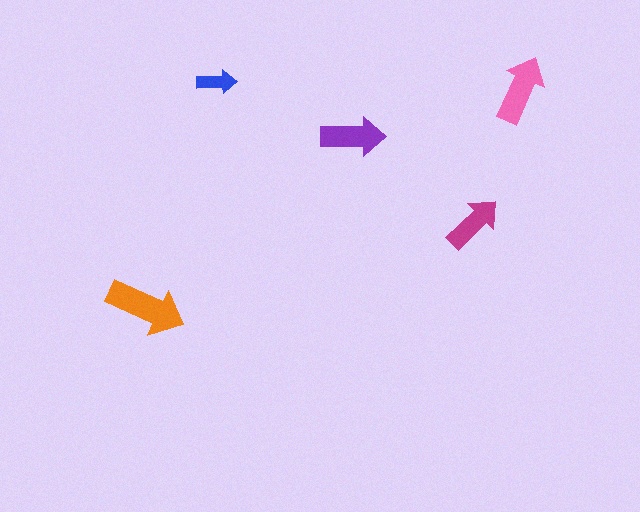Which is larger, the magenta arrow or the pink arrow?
The pink one.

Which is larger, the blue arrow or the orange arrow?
The orange one.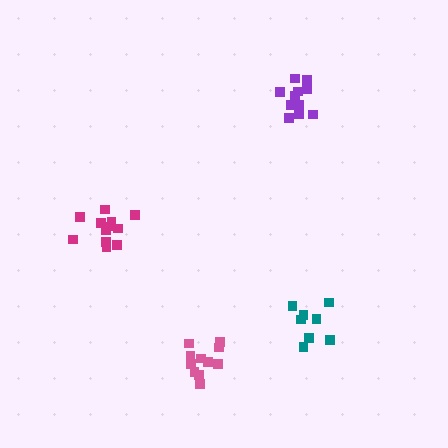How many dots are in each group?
Group 1: 11 dots, Group 2: 8 dots, Group 3: 11 dots, Group 4: 12 dots (42 total).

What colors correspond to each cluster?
The clusters are colored: purple, teal, pink, magenta.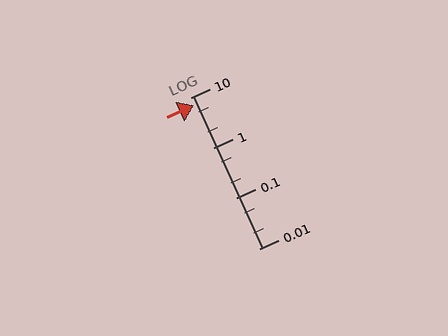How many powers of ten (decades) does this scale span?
The scale spans 3 decades, from 0.01 to 10.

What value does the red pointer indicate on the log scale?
The pointer indicates approximately 7.1.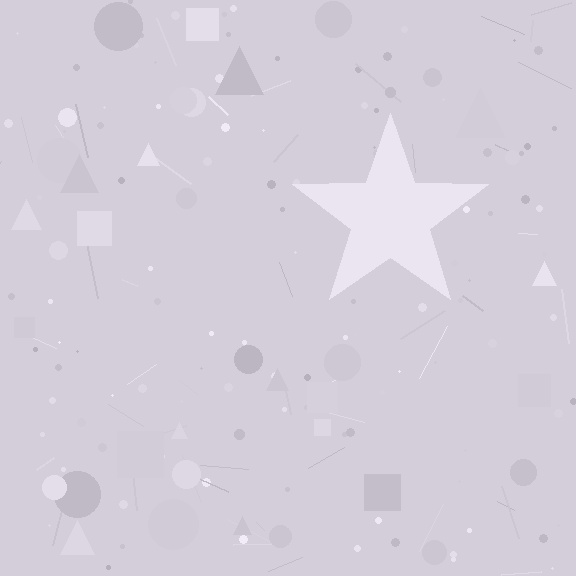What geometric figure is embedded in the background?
A star is embedded in the background.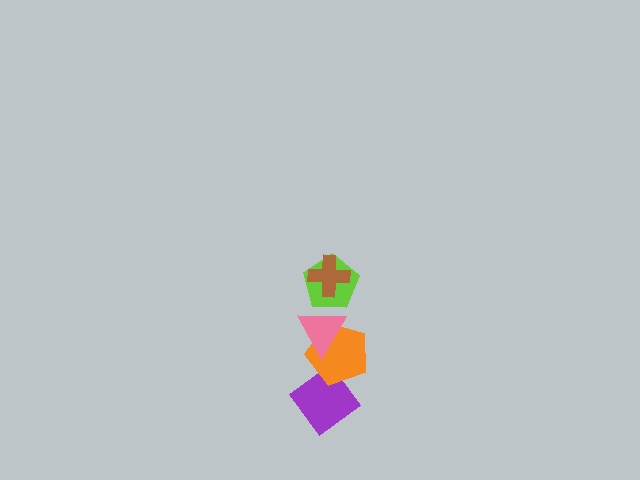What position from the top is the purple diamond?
The purple diamond is 5th from the top.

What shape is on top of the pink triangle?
The lime pentagon is on top of the pink triangle.